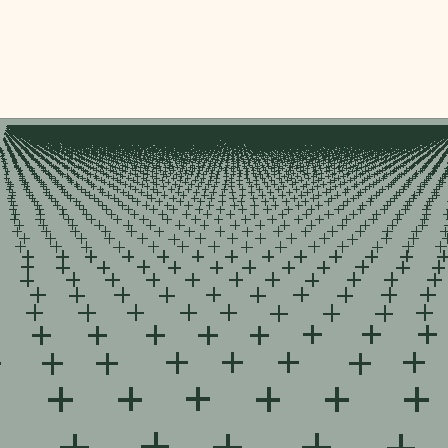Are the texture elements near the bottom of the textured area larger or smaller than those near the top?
Larger. Near the bottom, elements are closer to the viewer and appear at a bigger on-screen size.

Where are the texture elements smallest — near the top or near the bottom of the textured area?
Near the top.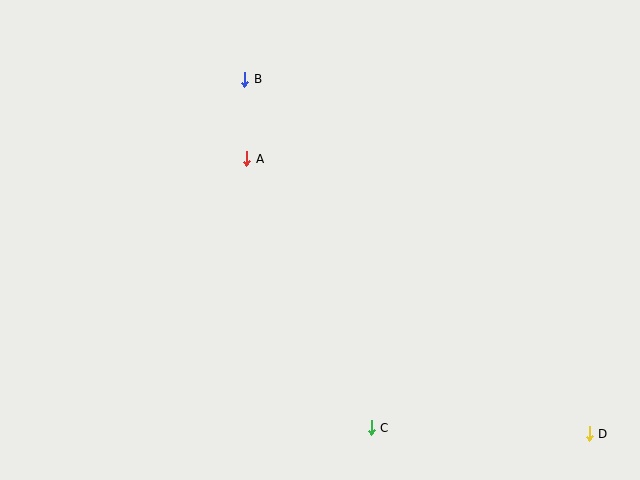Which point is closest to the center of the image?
Point A at (247, 159) is closest to the center.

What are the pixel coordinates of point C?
Point C is at (371, 428).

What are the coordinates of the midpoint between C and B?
The midpoint between C and B is at (308, 253).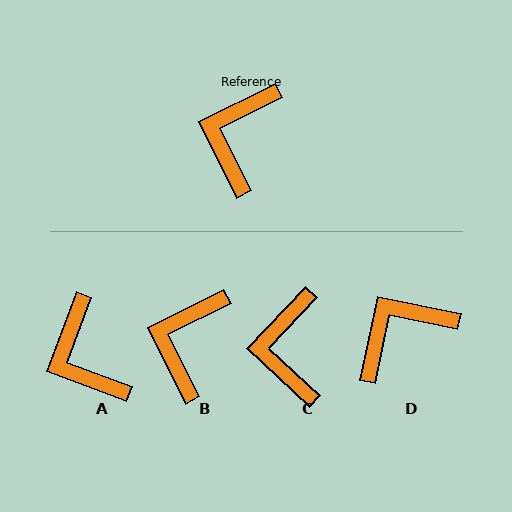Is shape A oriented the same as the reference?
No, it is off by about 43 degrees.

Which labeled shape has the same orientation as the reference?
B.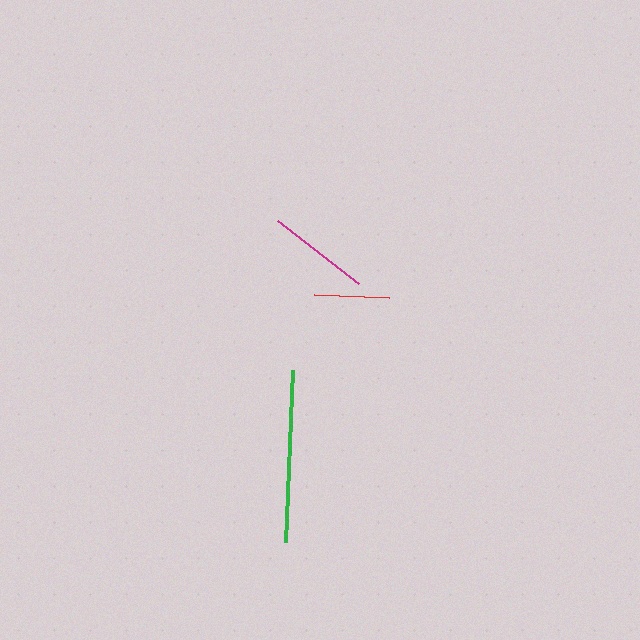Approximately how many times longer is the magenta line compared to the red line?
The magenta line is approximately 1.4 times the length of the red line.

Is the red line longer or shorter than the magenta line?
The magenta line is longer than the red line.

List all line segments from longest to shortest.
From longest to shortest: green, magenta, red.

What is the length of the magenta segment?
The magenta segment is approximately 102 pixels long.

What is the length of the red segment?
The red segment is approximately 75 pixels long.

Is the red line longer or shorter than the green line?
The green line is longer than the red line.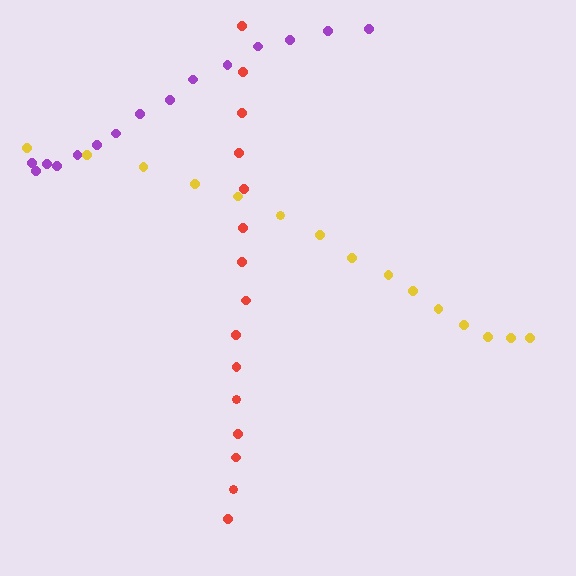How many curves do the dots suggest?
There are 3 distinct paths.